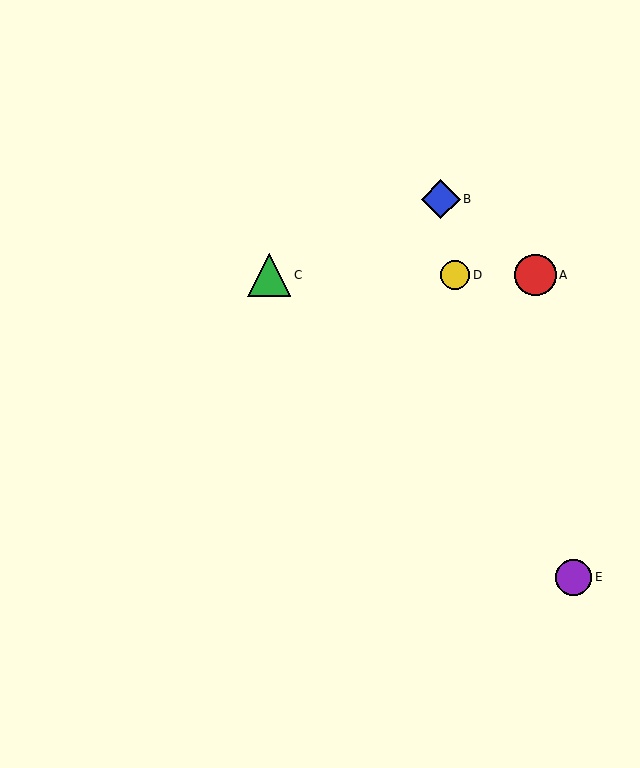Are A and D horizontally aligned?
Yes, both are at y≈275.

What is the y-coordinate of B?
Object B is at y≈199.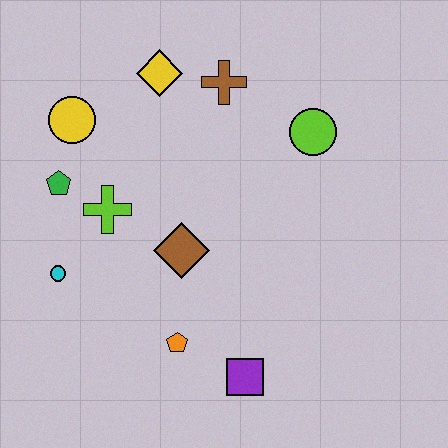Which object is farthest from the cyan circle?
The lime circle is farthest from the cyan circle.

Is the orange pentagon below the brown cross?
Yes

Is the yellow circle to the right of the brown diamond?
No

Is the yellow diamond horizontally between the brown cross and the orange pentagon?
No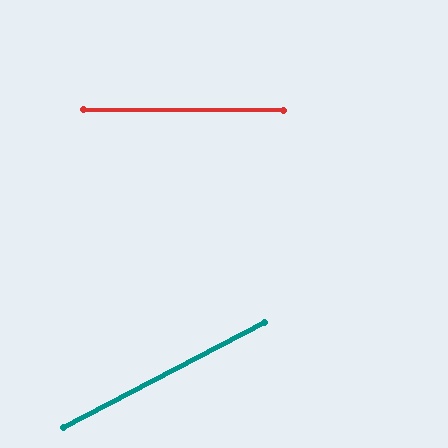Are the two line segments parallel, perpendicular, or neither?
Neither parallel nor perpendicular — they differ by about 28°.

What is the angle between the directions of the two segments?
Approximately 28 degrees.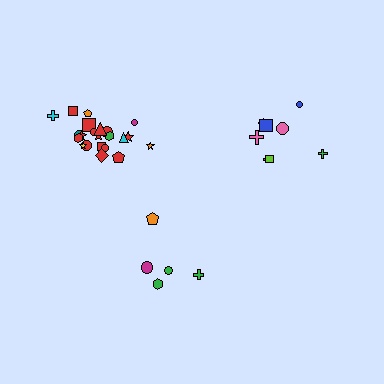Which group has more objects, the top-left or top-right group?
The top-left group.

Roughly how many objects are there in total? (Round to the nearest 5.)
Roughly 35 objects in total.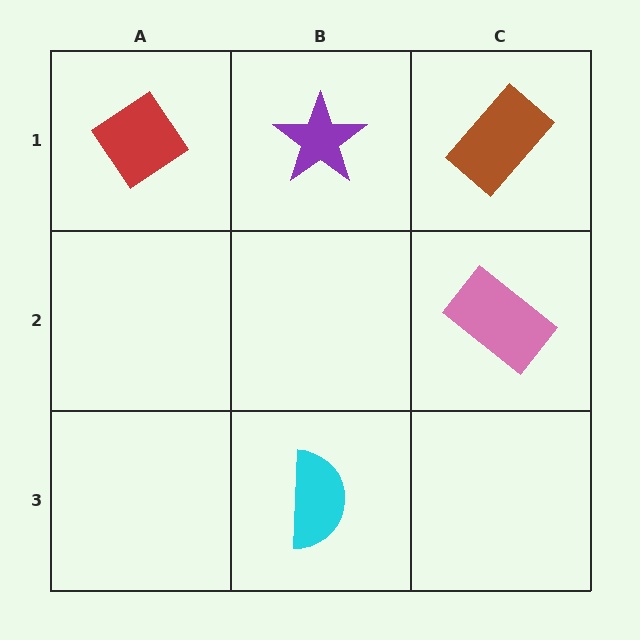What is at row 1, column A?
A red diamond.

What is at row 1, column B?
A purple star.